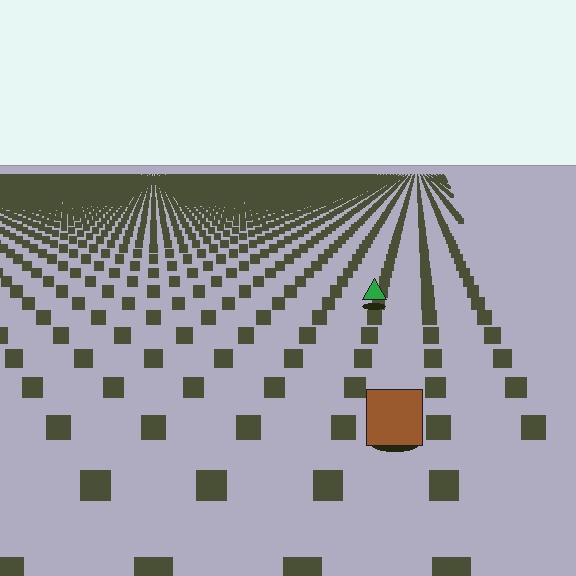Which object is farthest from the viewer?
The green triangle is farthest from the viewer. It appears smaller and the ground texture around it is denser.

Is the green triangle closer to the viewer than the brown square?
No. The brown square is closer — you can tell from the texture gradient: the ground texture is coarser near it.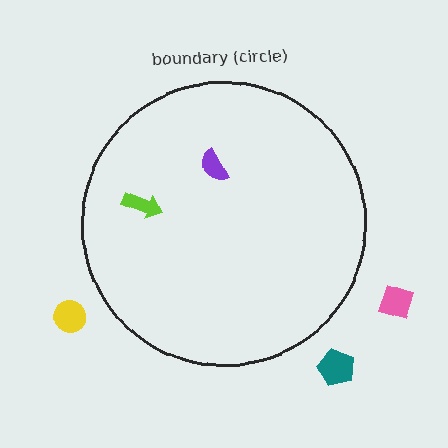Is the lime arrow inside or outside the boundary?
Inside.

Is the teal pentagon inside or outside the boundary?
Outside.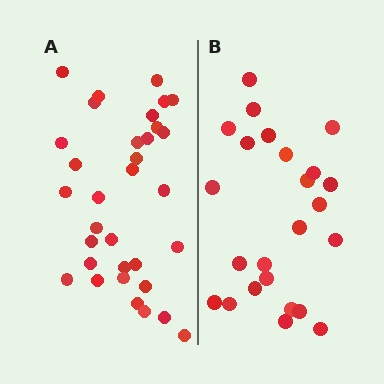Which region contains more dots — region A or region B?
Region A (the left region) has more dots.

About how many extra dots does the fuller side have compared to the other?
Region A has roughly 8 or so more dots than region B.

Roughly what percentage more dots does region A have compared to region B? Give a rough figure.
About 40% more.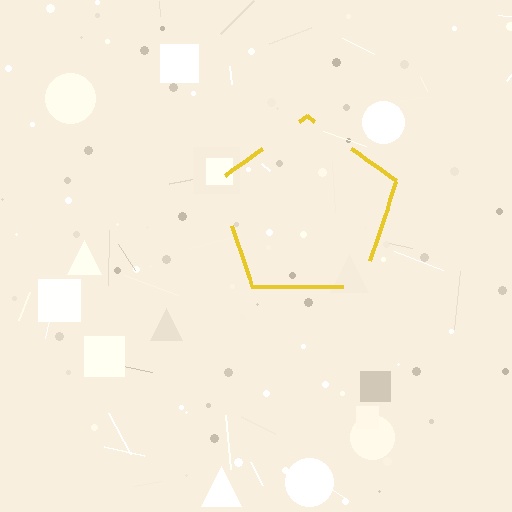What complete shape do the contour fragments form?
The contour fragments form a pentagon.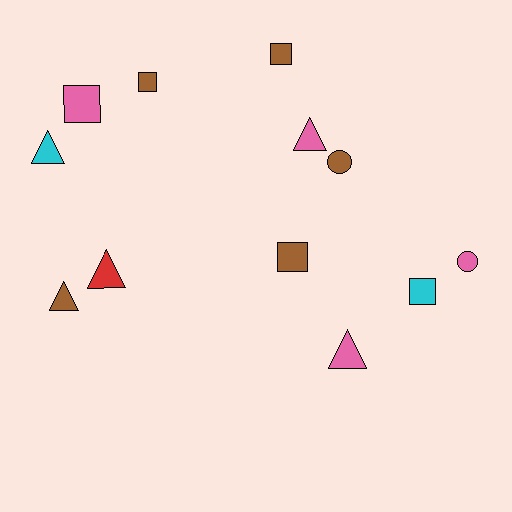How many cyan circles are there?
There are no cyan circles.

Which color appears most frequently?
Brown, with 5 objects.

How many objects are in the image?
There are 12 objects.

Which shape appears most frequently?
Square, with 5 objects.